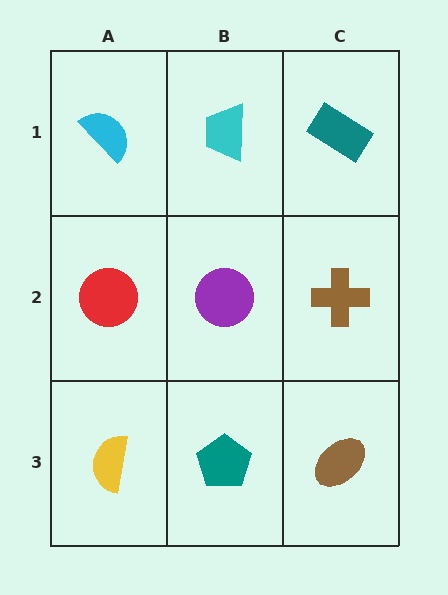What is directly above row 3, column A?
A red circle.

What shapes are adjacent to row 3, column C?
A brown cross (row 2, column C), a teal pentagon (row 3, column B).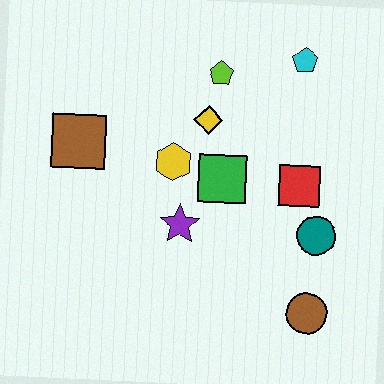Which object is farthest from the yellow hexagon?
The brown circle is farthest from the yellow hexagon.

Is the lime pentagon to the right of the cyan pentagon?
No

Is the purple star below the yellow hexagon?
Yes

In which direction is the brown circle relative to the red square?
The brown circle is below the red square.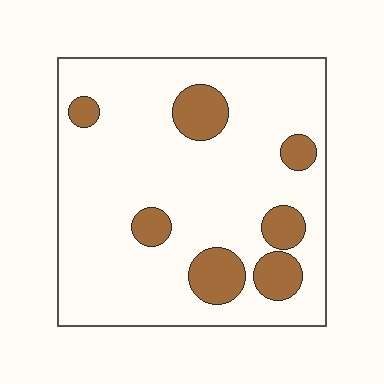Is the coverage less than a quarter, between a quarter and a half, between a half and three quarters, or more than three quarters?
Less than a quarter.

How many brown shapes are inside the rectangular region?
7.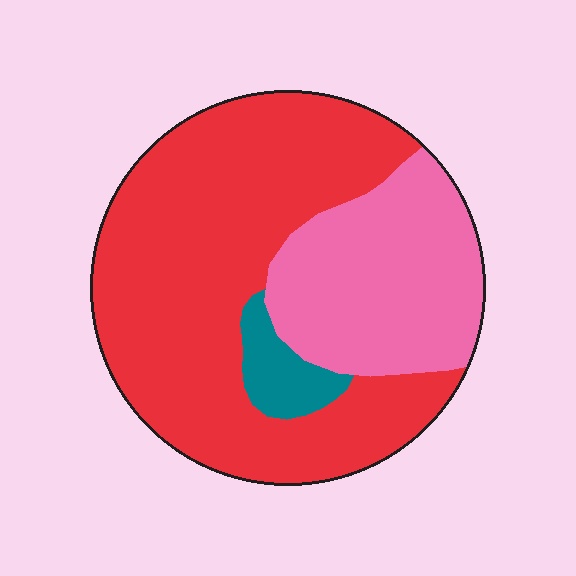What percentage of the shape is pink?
Pink covers about 30% of the shape.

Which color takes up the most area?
Red, at roughly 65%.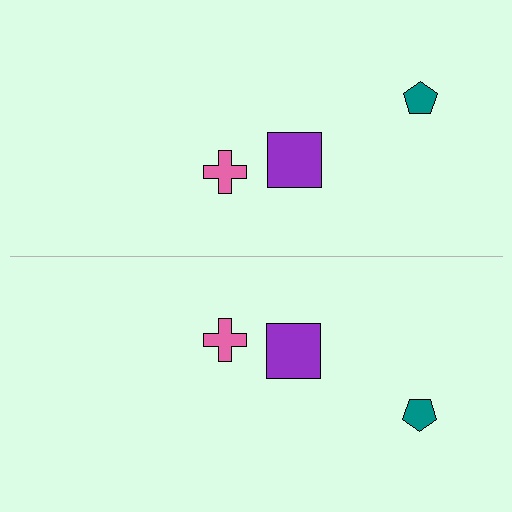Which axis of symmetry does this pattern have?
The pattern has a horizontal axis of symmetry running through the center of the image.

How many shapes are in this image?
There are 6 shapes in this image.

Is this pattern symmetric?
Yes, this pattern has bilateral (reflection) symmetry.